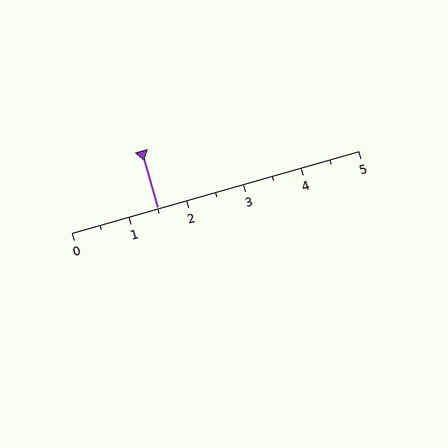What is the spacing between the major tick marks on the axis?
The major ticks are spaced 1 apart.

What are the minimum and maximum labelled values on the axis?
The axis runs from 0 to 5.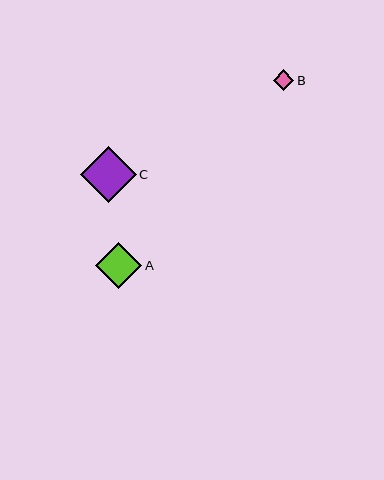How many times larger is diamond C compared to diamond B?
Diamond C is approximately 2.7 times the size of diamond B.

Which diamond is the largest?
Diamond C is the largest with a size of approximately 56 pixels.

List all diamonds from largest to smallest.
From largest to smallest: C, A, B.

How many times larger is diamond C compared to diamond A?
Diamond C is approximately 1.2 times the size of diamond A.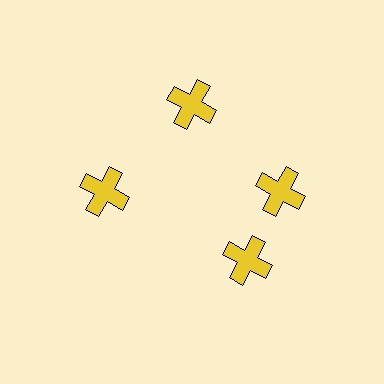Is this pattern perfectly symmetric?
No. The 4 yellow crosses are arranged in a ring, but one element near the 6 o'clock position is rotated out of alignment along the ring, breaking the 4-fold rotational symmetry.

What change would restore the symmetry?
The symmetry would be restored by rotating it back into even spacing with its neighbors so that all 4 crosses sit at equal angles and equal distance from the center.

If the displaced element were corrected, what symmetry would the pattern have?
It would have 4-fold rotational symmetry — the pattern would map onto itself every 90 degrees.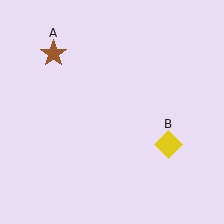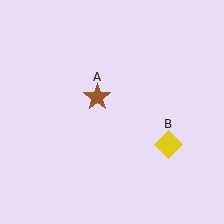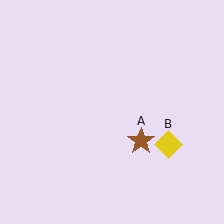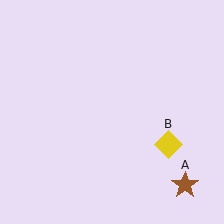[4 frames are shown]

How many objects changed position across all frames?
1 object changed position: brown star (object A).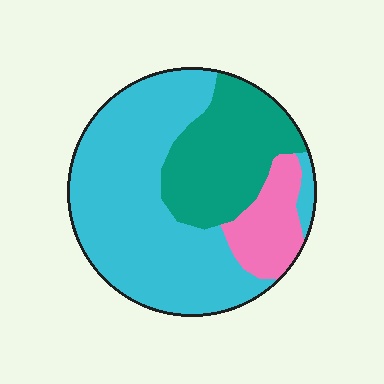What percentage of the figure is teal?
Teal covers around 30% of the figure.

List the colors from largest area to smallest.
From largest to smallest: cyan, teal, pink.